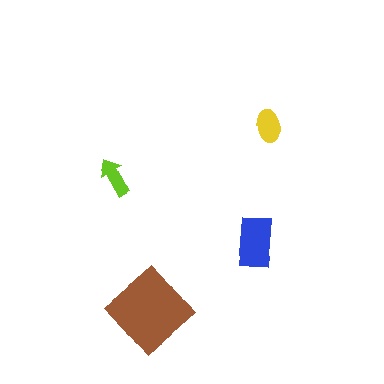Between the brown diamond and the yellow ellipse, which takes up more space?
The brown diamond.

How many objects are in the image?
There are 4 objects in the image.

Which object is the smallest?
The lime arrow.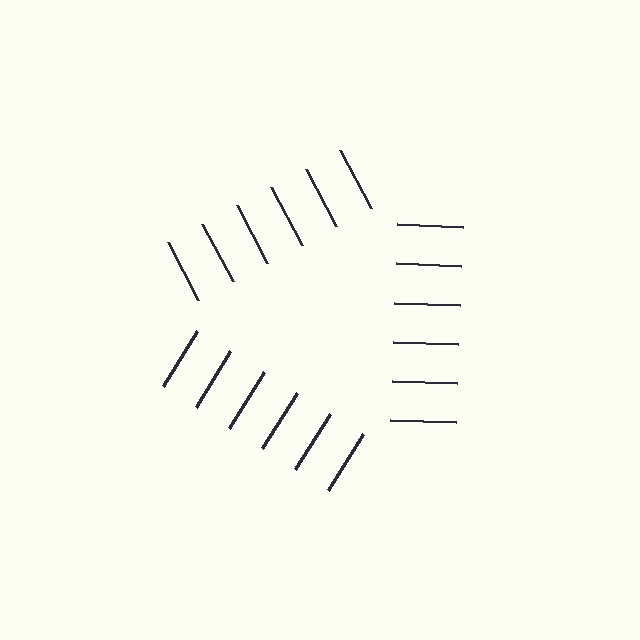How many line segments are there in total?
18 — 6 along each of the 3 edges.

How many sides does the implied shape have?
3 sides — the line-ends trace a triangle.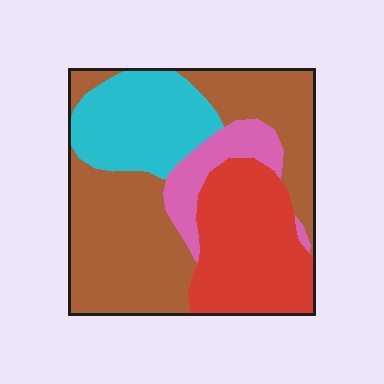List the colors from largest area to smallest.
From largest to smallest: brown, red, cyan, pink.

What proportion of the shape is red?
Red takes up between a quarter and a half of the shape.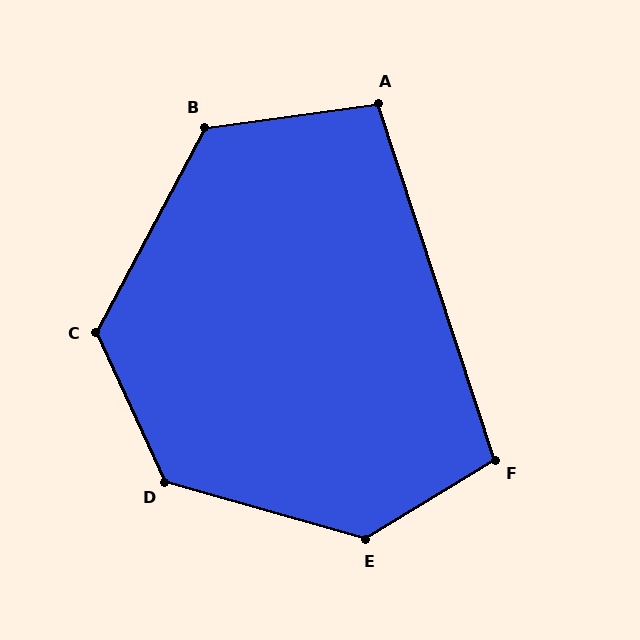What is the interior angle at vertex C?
Approximately 127 degrees (obtuse).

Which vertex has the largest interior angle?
E, at approximately 132 degrees.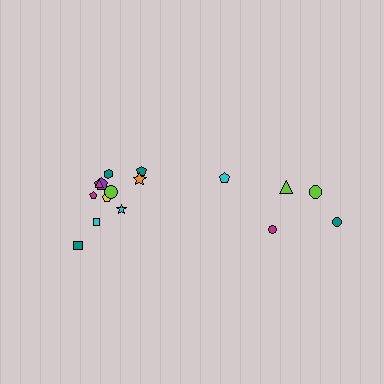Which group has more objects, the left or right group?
The left group.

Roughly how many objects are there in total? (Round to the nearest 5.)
Roughly 15 objects in total.